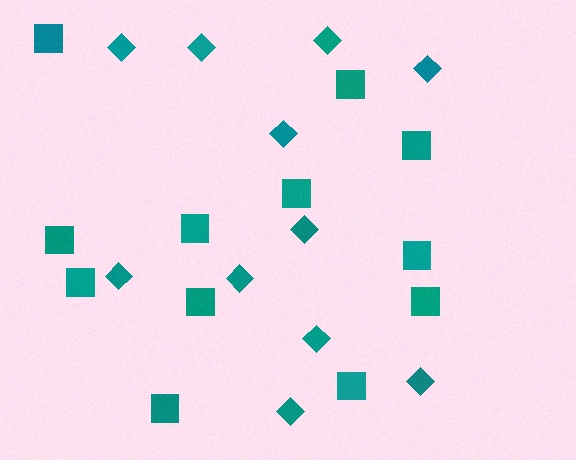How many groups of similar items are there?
There are 2 groups: one group of squares (12) and one group of diamonds (11).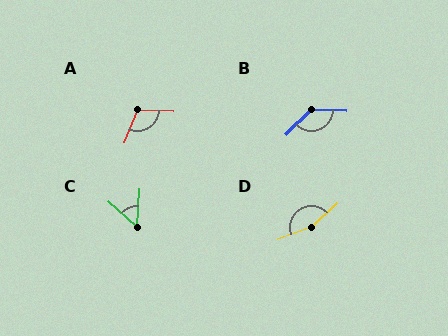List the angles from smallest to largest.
C (52°), A (111°), B (133°), D (158°).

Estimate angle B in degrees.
Approximately 133 degrees.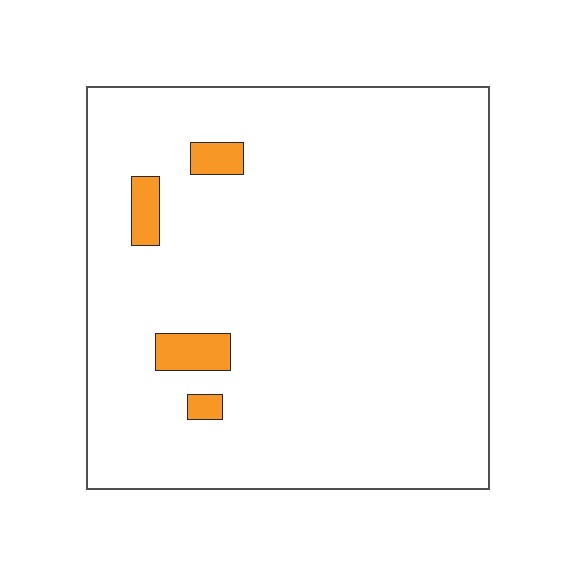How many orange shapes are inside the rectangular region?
4.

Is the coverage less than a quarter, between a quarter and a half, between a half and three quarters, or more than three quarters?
Less than a quarter.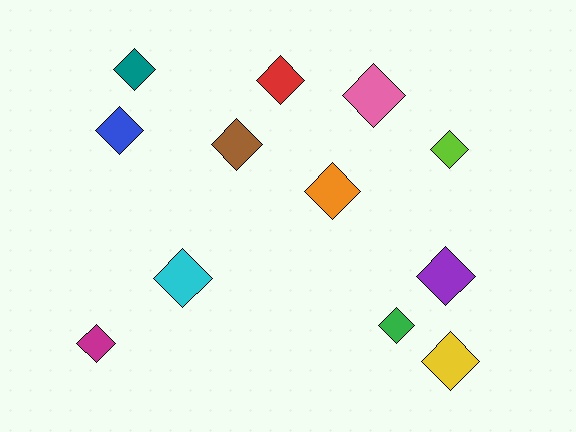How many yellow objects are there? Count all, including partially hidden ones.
There is 1 yellow object.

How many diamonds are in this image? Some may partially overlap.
There are 12 diamonds.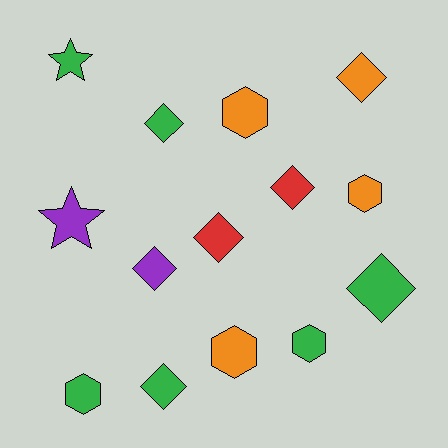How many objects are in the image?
There are 14 objects.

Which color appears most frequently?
Green, with 6 objects.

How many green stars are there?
There is 1 green star.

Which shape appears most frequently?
Diamond, with 7 objects.